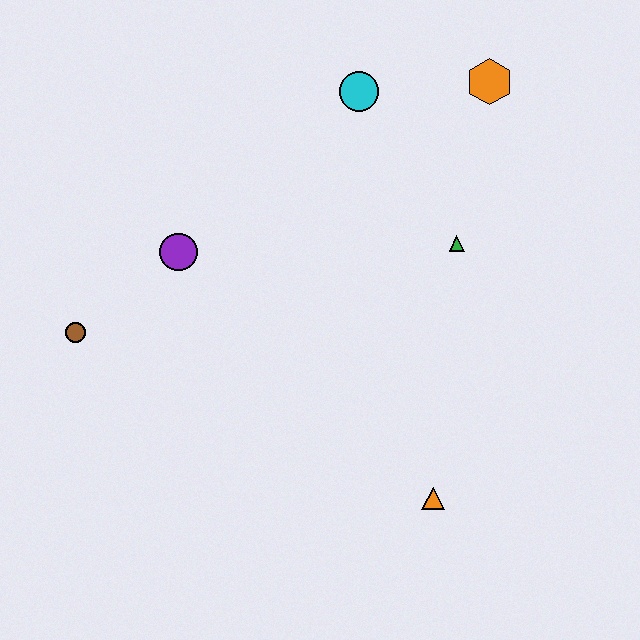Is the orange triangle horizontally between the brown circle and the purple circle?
No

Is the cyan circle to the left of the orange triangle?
Yes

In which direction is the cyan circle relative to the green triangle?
The cyan circle is above the green triangle.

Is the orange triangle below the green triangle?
Yes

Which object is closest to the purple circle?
The brown circle is closest to the purple circle.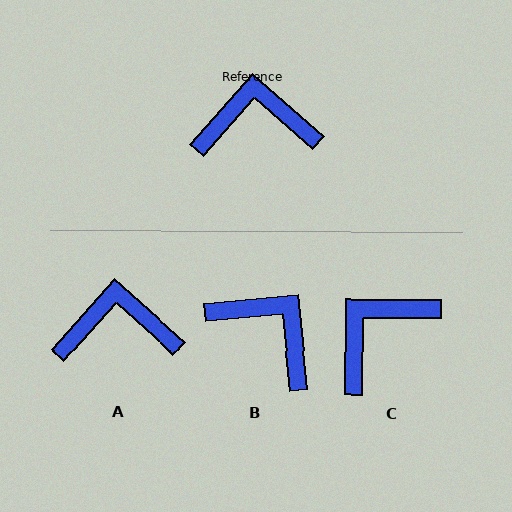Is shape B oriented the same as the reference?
No, it is off by about 43 degrees.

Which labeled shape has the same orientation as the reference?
A.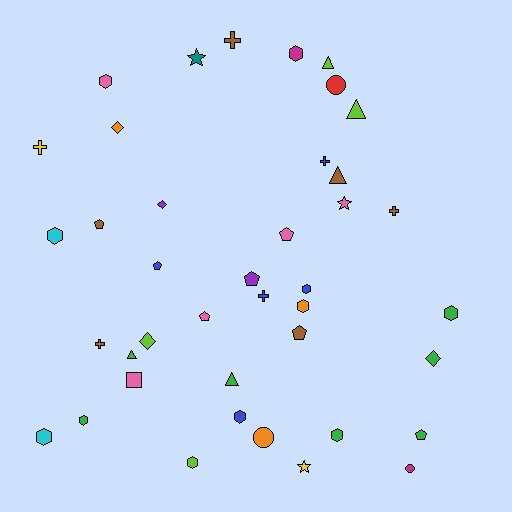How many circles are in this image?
There are 3 circles.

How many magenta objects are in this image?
There are 2 magenta objects.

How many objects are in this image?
There are 40 objects.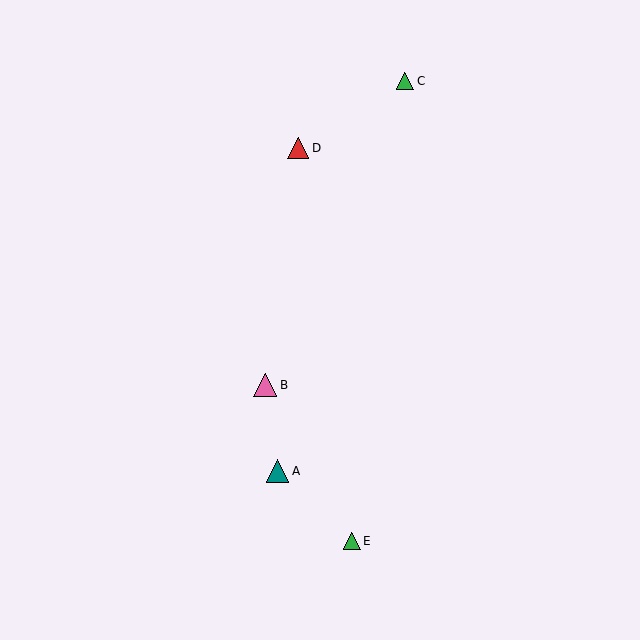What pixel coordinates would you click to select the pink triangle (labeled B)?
Click at (265, 385) to select the pink triangle B.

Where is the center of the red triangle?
The center of the red triangle is at (298, 148).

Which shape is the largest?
The pink triangle (labeled B) is the largest.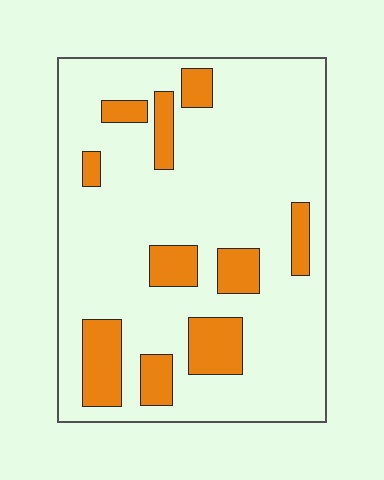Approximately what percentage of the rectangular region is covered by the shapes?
Approximately 20%.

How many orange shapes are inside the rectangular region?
10.